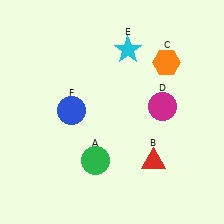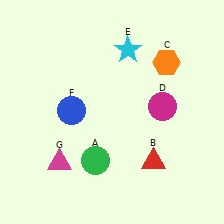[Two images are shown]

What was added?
A magenta triangle (G) was added in Image 2.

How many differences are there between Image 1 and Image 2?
There is 1 difference between the two images.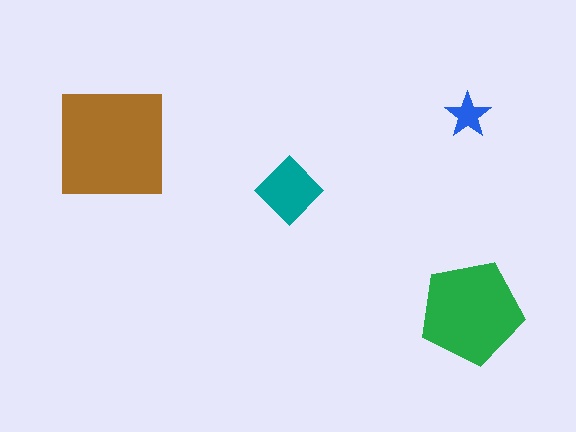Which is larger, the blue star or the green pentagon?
The green pentagon.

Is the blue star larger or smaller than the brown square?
Smaller.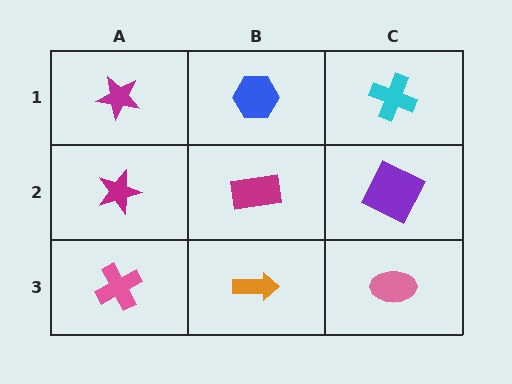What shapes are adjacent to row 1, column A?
A magenta star (row 2, column A), a blue hexagon (row 1, column B).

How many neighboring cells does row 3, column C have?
2.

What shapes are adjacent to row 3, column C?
A purple square (row 2, column C), an orange arrow (row 3, column B).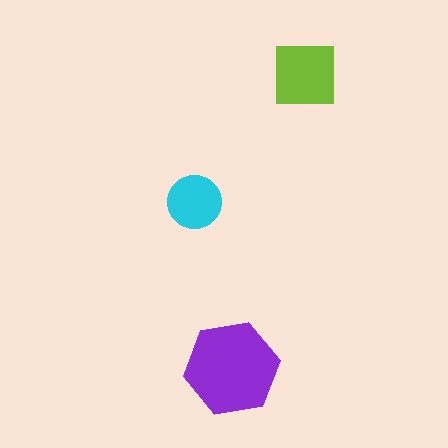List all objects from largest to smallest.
The purple hexagon, the lime square, the cyan circle.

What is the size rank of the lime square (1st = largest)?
2nd.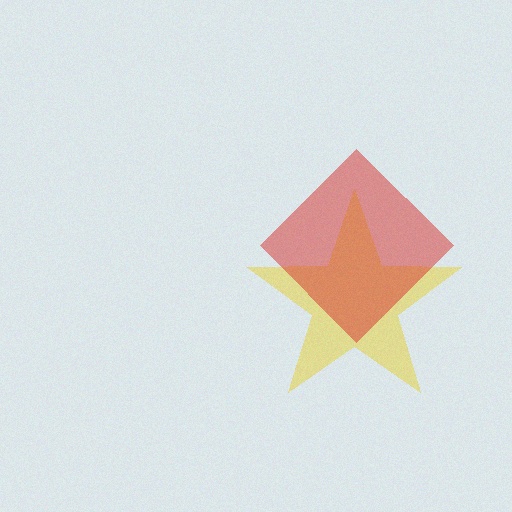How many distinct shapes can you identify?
There are 2 distinct shapes: a yellow star, a red diamond.